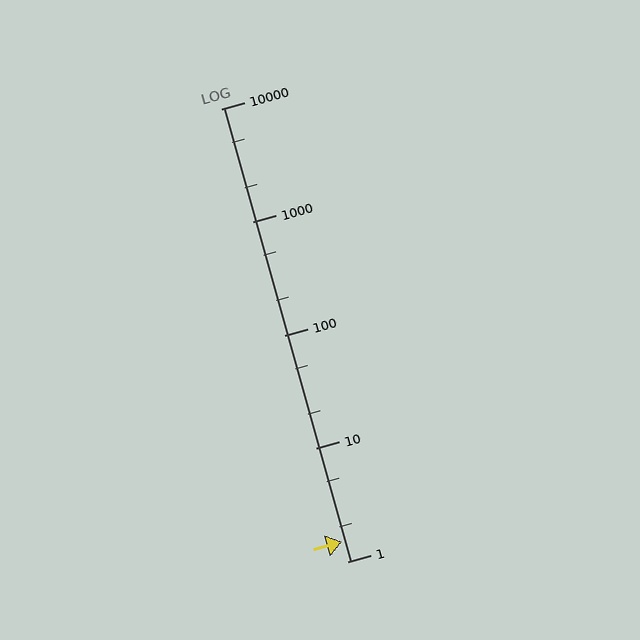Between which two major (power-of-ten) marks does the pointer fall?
The pointer is between 1 and 10.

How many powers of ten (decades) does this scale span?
The scale spans 4 decades, from 1 to 10000.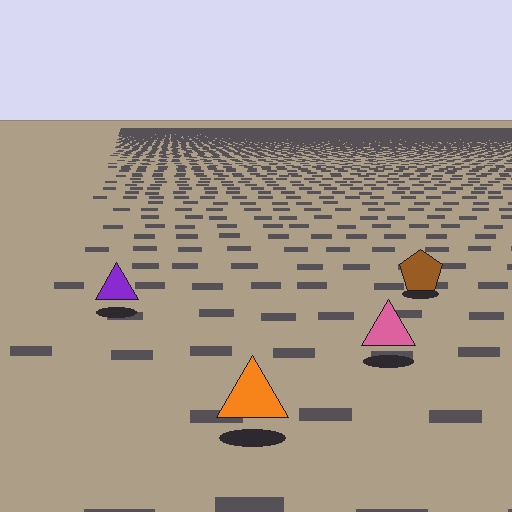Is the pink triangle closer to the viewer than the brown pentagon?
Yes. The pink triangle is closer — you can tell from the texture gradient: the ground texture is coarser near it.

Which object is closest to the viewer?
The orange triangle is closest. The texture marks near it are larger and more spread out.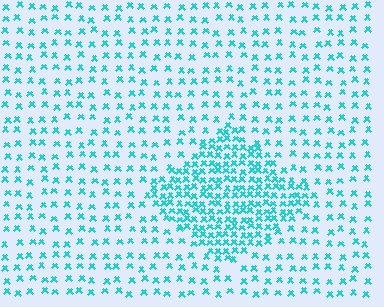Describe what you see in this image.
The image contains small cyan elements arranged at two different densities. A diamond-shaped region is visible where the elements are more densely packed than the surrounding area.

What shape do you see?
I see a diamond.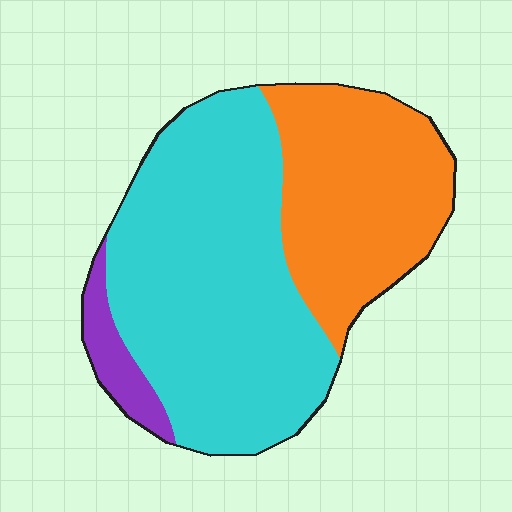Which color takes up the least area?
Purple, at roughly 5%.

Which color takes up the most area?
Cyan, at roughly 60%.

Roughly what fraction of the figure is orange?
Orange takes up about one third (1/3) of the figure.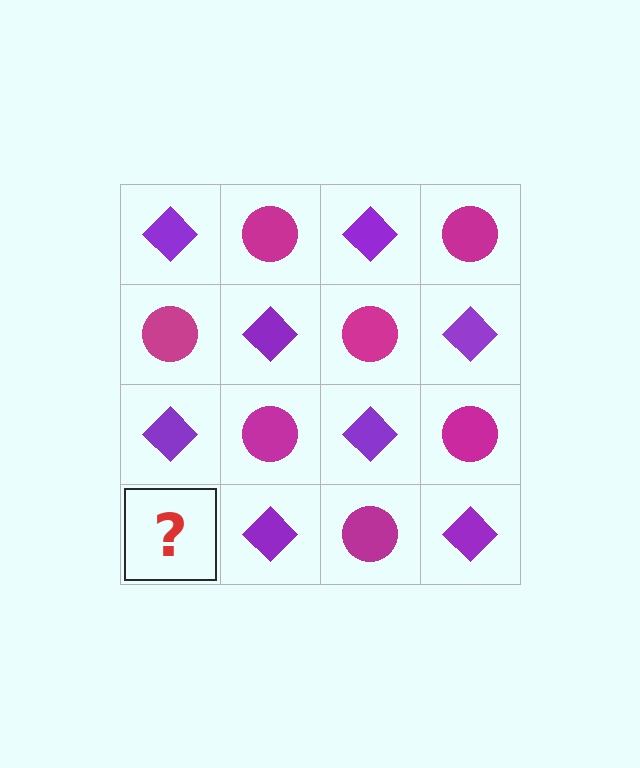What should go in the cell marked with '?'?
The missing cell should contain a magenta circle.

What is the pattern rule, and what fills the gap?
The rule is that it alternates purple diamond and magenta circle in a checkerboard pattern. The gap should be filled with a magenta circle.